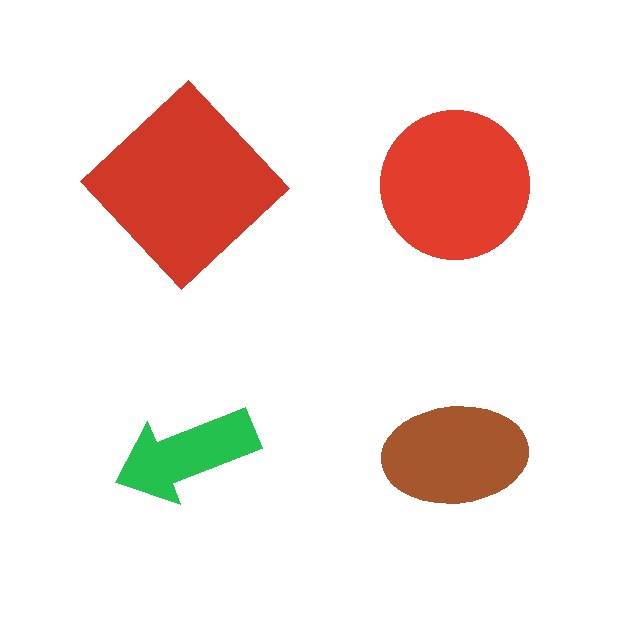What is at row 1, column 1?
A red diamond.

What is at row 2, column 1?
A green arrow.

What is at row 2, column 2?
A brown ellipse.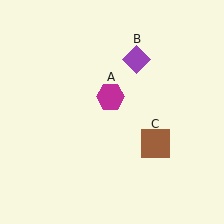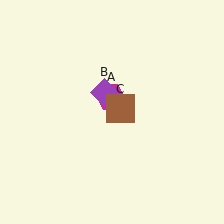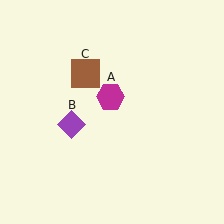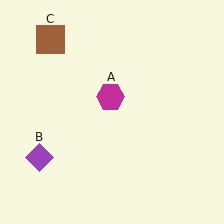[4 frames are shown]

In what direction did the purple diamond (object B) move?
The purple diamond (object B) moved down and to the left.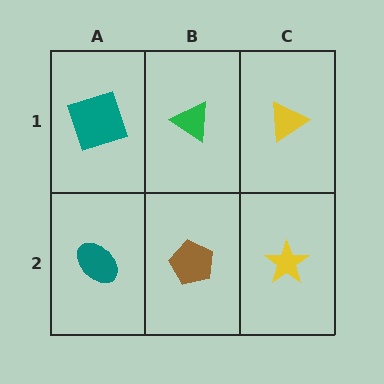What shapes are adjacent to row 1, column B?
A brown pentagon (row 2, column B), a teal square (row 1, column A), a yellow triangle (row 1, column C).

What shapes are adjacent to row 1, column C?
A yellow star (row 2, column C), a green triangle (row 1, column B).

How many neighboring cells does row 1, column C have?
2.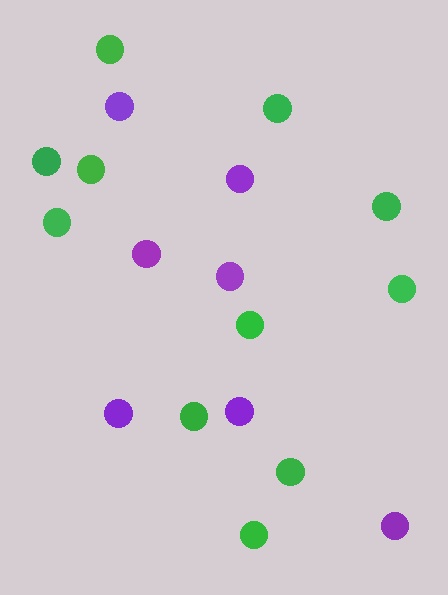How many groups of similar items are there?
There are 2 groups: one group of green circles (11) and one group of purple circles (7).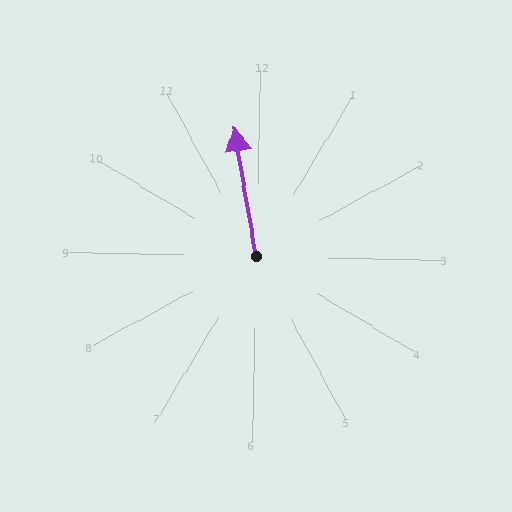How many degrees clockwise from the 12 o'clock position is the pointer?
Approximately 349 degrees.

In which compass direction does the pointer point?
North.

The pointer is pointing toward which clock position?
Roughly 12 o'clock.